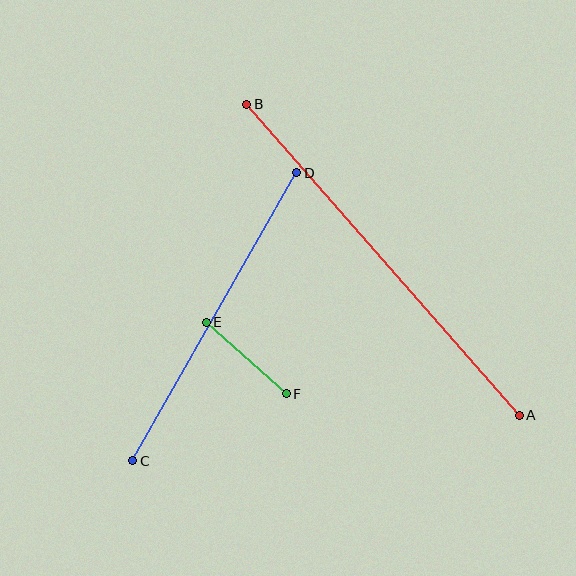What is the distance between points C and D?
The distance is approximately 332 pixels.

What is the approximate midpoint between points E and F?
The midpoint is at approximately (246, 358) pixels.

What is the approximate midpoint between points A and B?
The midpoint is at approximately (383, 260) pixels.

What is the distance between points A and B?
The distance is approximately 413 pixels.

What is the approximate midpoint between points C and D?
The midpoint is at approximately (215, 317) pixels.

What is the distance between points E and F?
The distance is approximately 107 pixels.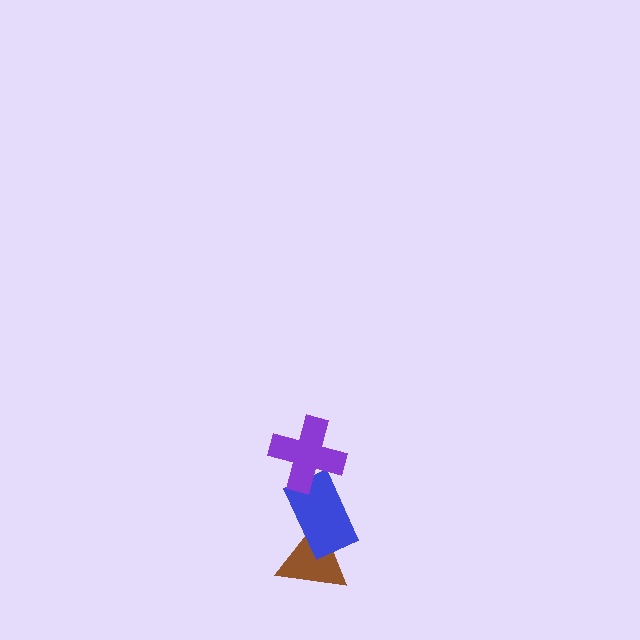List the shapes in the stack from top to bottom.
From top to bottom: the purple cross, the blue rectangle, the brown triangle.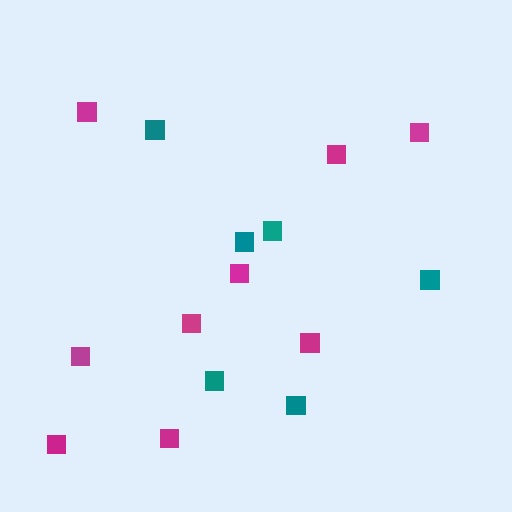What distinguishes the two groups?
There are 2 groups: one group of teal squares (6) and one group of magenta squares (9).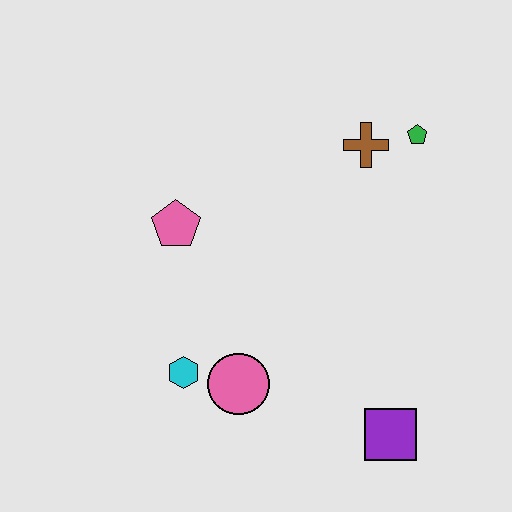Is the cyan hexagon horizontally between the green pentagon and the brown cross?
No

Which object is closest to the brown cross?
The green pentagon is closest to the brown cross.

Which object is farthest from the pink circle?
The green pentagon is farthest from the pink circle.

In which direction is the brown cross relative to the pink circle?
The brown cross is above the pink circle.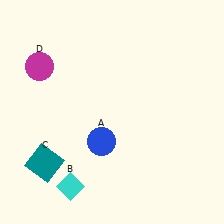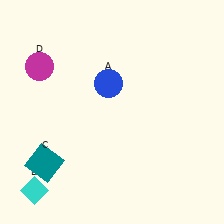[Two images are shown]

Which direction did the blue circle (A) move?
The blue circle (A) moved up.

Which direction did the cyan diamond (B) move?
The cyan diamond (B) moved left.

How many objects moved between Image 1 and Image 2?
2 objects moved between the two images.